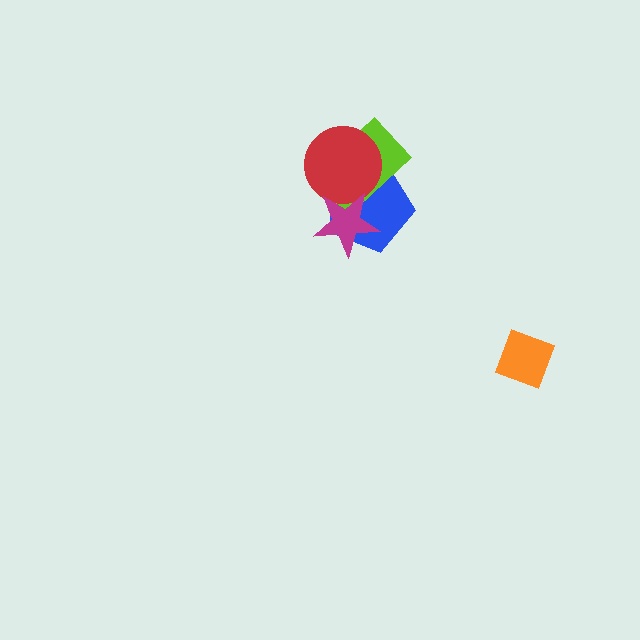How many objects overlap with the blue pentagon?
3 objects overlap with the blue pentagon.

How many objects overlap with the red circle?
3 objects overlap with the red circle.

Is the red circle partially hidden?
Yes, it is partially covered by another shape.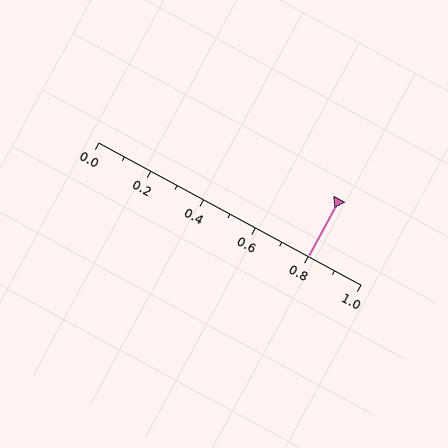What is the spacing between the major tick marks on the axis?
The major ticks are spaced 0.2 apart.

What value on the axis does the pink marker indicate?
The marker indicates approximately 0.8.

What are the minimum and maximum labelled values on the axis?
The axis runs from 0.0 to 1.0.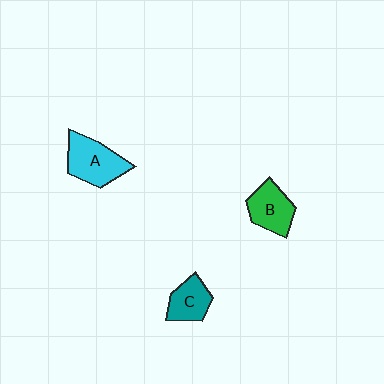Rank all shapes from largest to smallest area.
From largest to smallest: A (cyan), B (green), C (teal).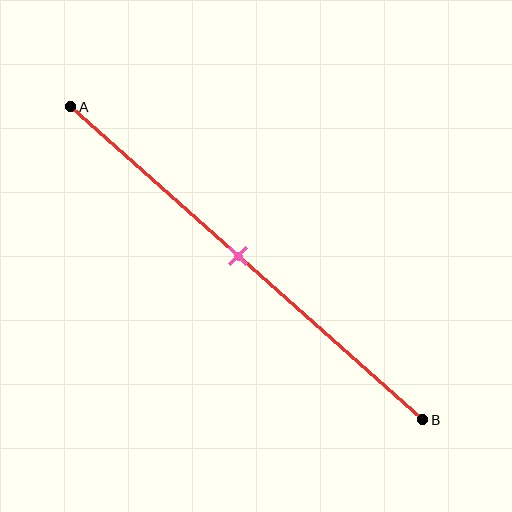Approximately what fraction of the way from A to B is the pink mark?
The pink mark is approximately 50% of the way from A to B.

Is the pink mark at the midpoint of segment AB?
Yes, the mark is approximately at the midpoint.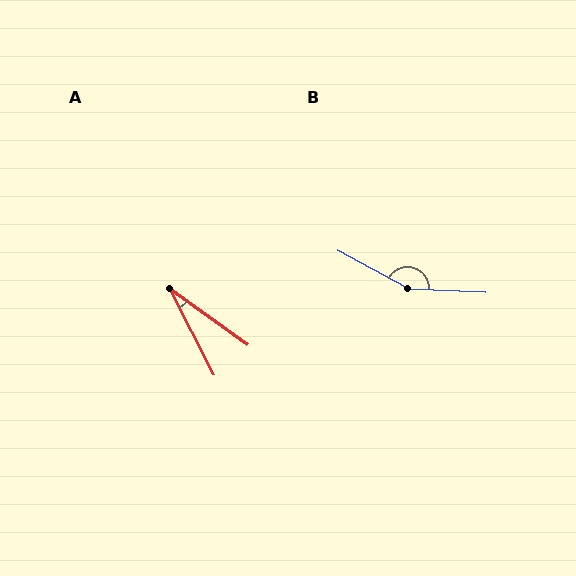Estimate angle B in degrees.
Approximately 154 degrees.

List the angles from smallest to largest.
A (27°), B (154°).